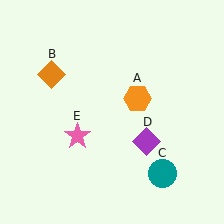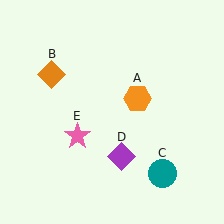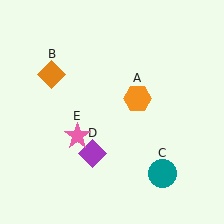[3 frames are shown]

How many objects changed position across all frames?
1 object changed position: purple diamond (object D).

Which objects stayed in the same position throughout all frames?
Orange hexagon (object A) and orange diamond (object B) and teal circle (object C) and pink star (object E) remained stationary.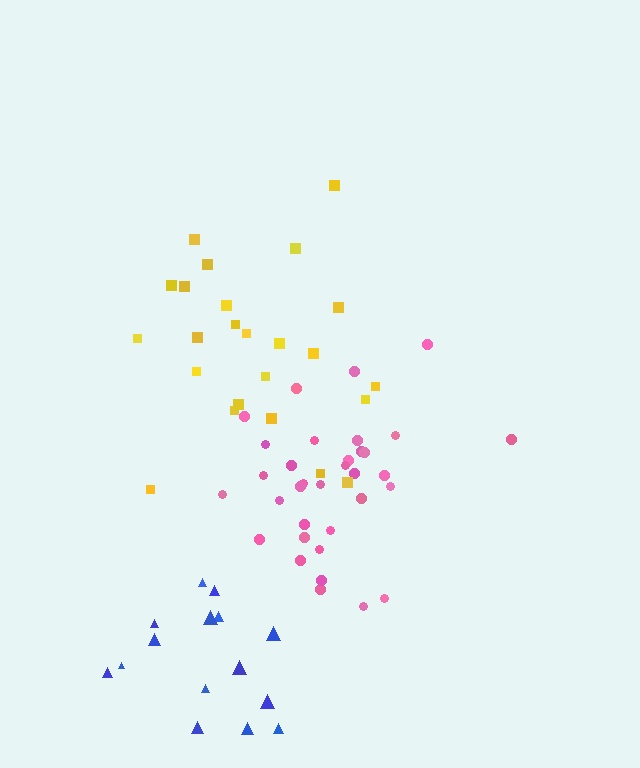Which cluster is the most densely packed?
Pink.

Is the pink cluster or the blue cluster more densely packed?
Pink.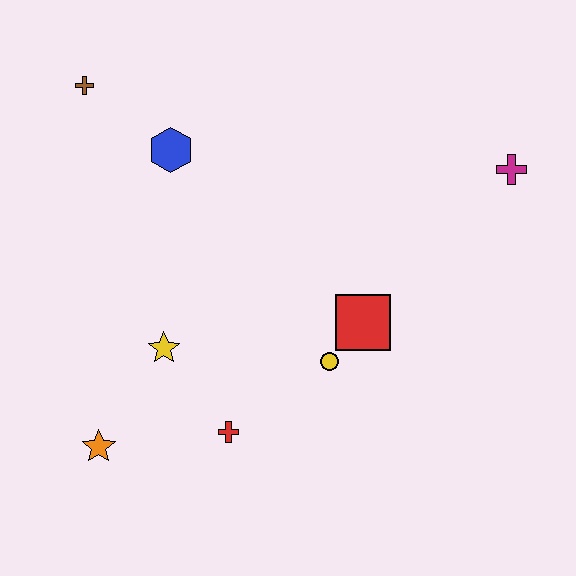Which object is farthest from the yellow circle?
The brown cross is farthest from the yellow circle.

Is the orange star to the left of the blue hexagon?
Yes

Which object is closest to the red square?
The yellow circle is closest to the red square.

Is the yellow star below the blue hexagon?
Yes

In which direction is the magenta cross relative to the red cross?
The magenta cross is to the right of the red cross.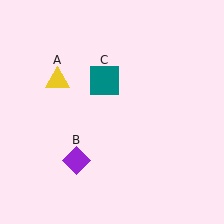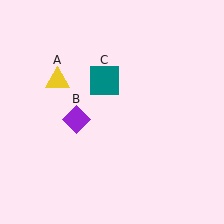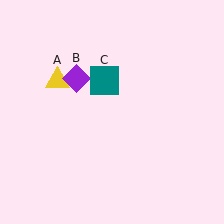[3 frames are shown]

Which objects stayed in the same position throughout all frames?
Yellow triangle (object A) and teal square (object C) remained stationary.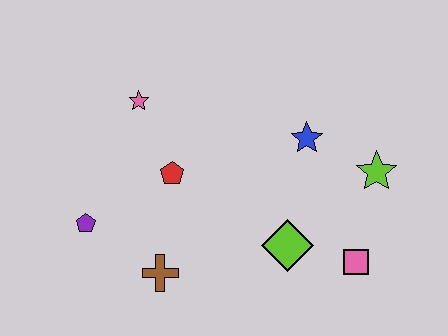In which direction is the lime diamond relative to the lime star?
The lime diamond is to the left of the lime star.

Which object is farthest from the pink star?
The pink square is farthest from the pink star.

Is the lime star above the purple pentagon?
Yes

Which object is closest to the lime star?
The blue star is closest to the lime star.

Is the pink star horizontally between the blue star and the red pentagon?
No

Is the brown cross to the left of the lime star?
Yes